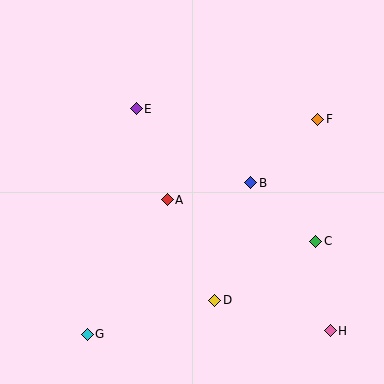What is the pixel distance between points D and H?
The distance between D and H is 119 pixels.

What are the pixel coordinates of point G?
Point G is at (87, 334).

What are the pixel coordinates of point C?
Point C is at (316, 241).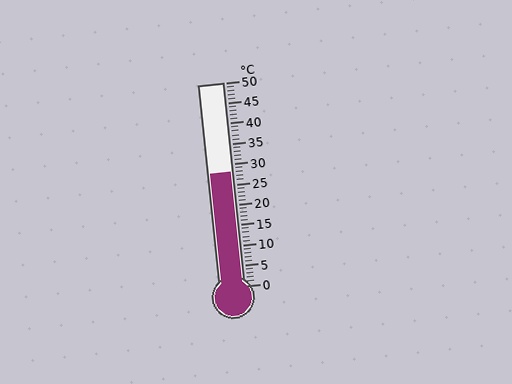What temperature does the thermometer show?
The thermometer shows approximately 28°C.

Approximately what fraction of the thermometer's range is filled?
The thermometer is filled to approximately 55% of its range.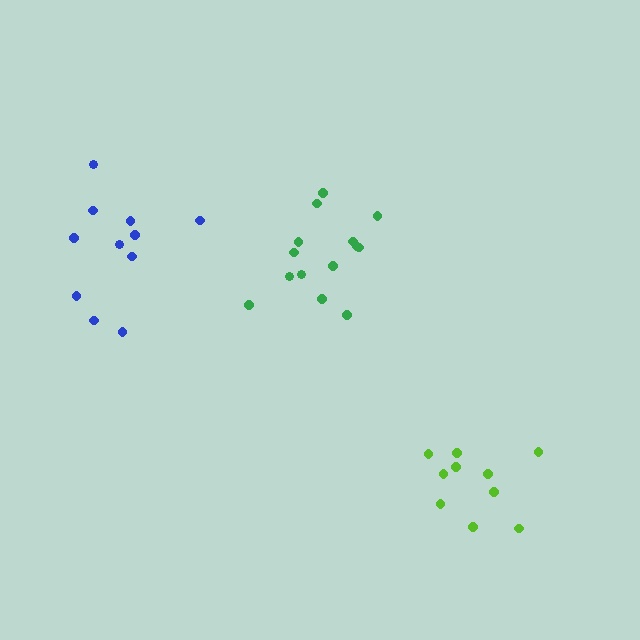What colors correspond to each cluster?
The clusters are colored: lime, green, blue.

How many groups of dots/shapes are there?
There are 3 groups.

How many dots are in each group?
Group 1: 10 dots, Group 2: 14 dots, Group 3: 11 dots (35 total).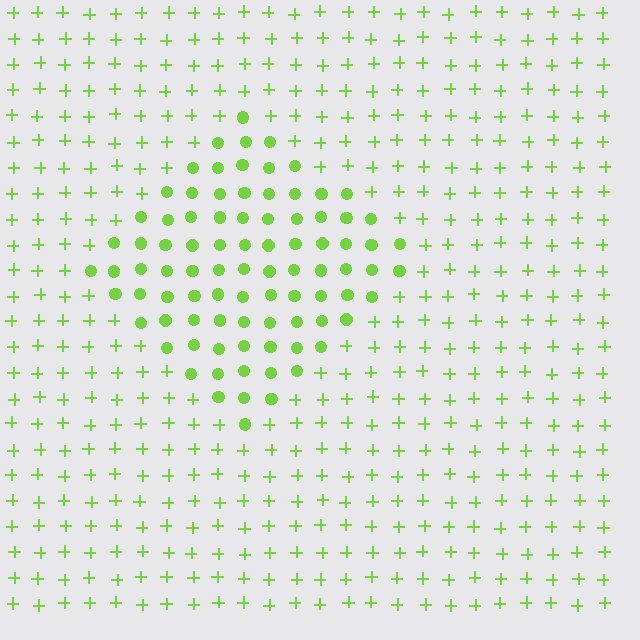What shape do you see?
I see a diamond.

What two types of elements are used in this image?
The image uses circles inside the diamond region and plus signs outside it.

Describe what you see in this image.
The image is filled with small lime elements arranged in a uniform grid. A diamond-shaped region contains circles, while the surrounding area contains plus signs. The boundary is defined purely by the change in element shape.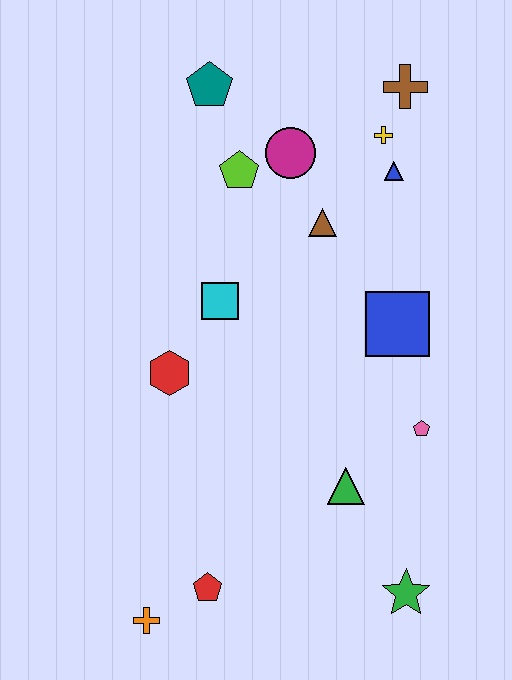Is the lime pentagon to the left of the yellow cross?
Yes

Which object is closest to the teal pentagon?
The lime pentagon is closest to the teal pentagon.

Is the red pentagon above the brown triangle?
No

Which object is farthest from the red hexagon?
The brown cross is farthest from the red hexagon.